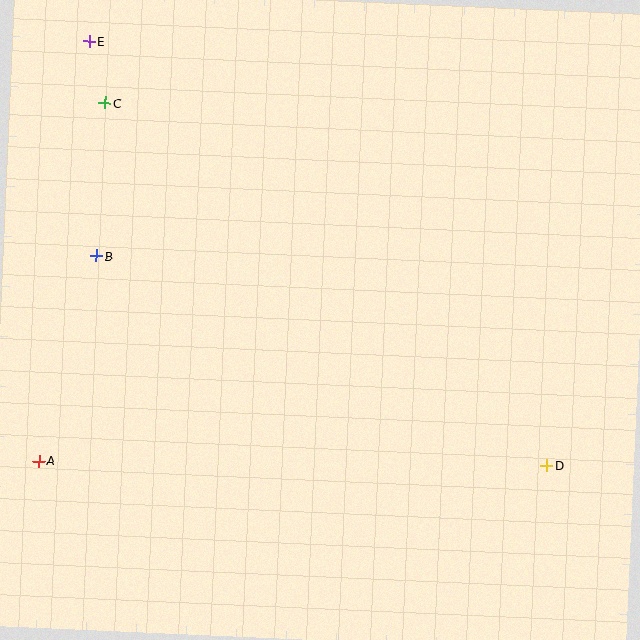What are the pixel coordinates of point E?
Point E is at (89, 42).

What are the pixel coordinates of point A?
Point A is at (39, 461).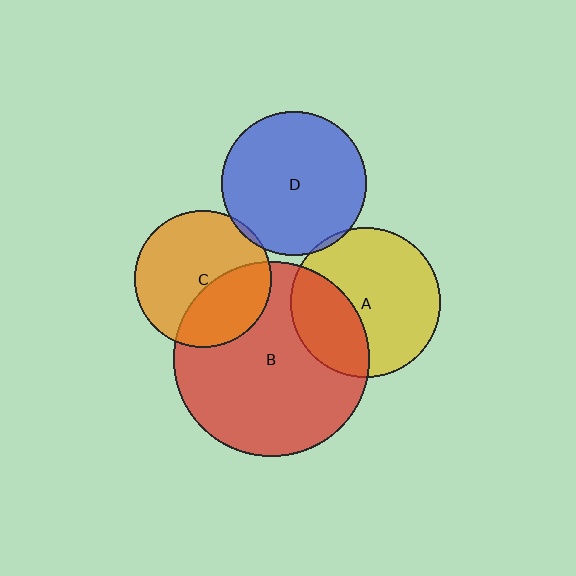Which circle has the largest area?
Circle B (red).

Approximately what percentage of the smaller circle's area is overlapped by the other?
Approximately 5%.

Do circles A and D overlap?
Yes.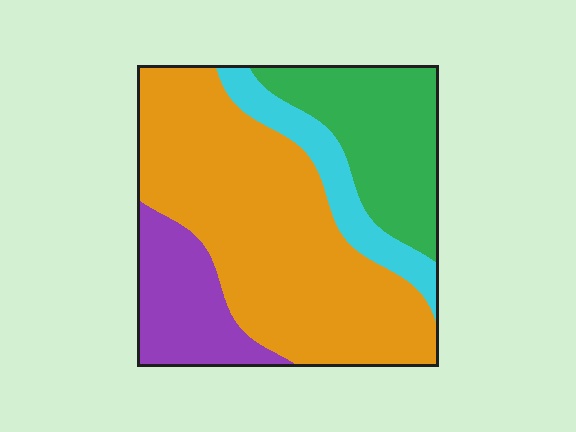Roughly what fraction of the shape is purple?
Purple covers around 15% of the shape.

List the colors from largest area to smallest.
From largest to smallest: orange, green, purple, cyan.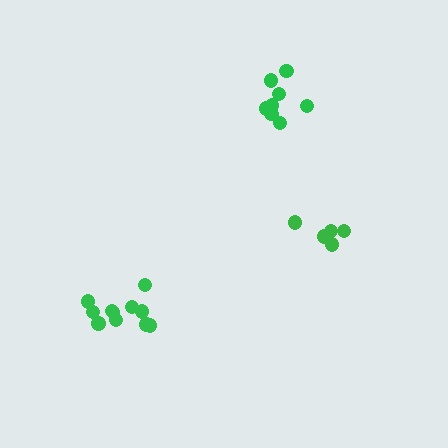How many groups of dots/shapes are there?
There are 3 groups.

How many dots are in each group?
Group 1: 5 dots, Group 2: 11 dots, Group 3: 8 dots (24 total).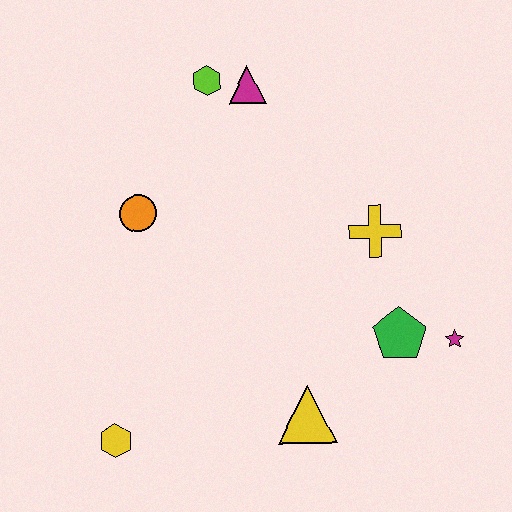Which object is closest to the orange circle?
The lime hexagon is closest to the orange circle.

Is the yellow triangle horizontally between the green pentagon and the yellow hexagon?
Yes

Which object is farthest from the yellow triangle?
The lime hexagon is farthest from the yellow triangle.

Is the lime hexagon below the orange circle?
No